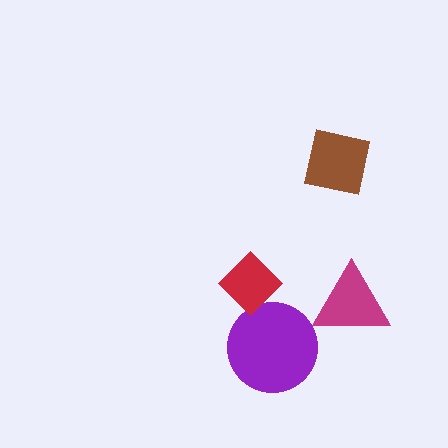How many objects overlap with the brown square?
0 objects overlap with the brown square.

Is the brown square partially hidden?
No, no other shape covers it.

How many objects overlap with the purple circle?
1 object overlaps with the purple circle.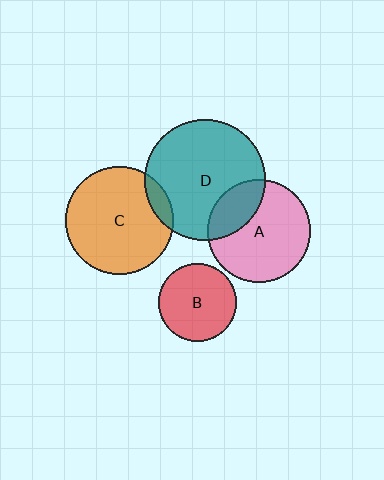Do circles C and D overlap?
Yes.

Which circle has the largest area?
Circle D (teal).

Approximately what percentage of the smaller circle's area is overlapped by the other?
Approximately 10%.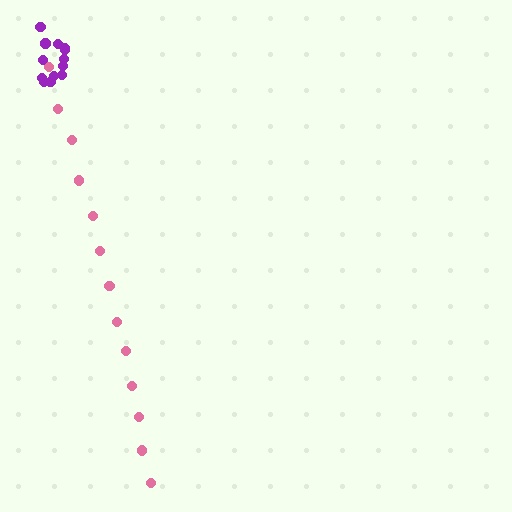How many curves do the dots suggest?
There are 2 distinct paths.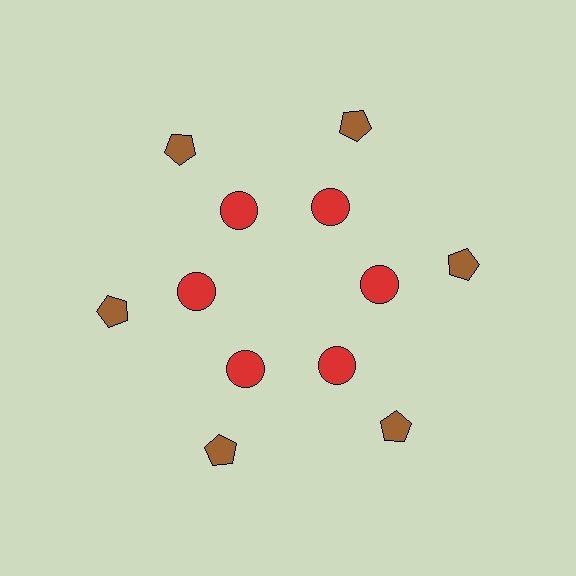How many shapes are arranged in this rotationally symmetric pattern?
There are 12 shapes, arranged in 6 groups of 2.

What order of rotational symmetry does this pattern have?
This pattern has 6-fold rotational symmetry.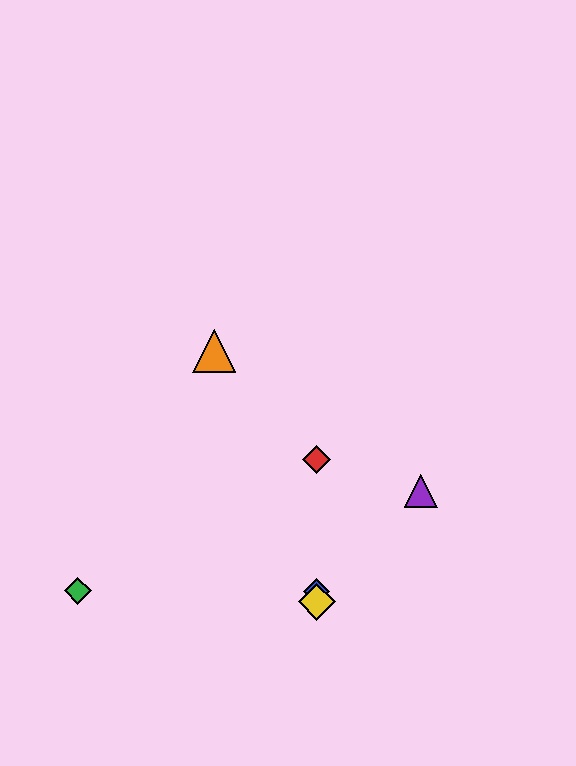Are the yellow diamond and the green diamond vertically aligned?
No, the yellow diamond is at x≈317 and the green diamond is at x≈78.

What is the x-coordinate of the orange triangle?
The orange triangle is at x≈214.